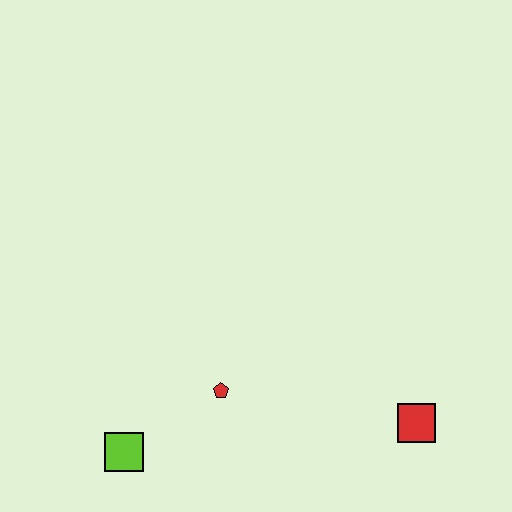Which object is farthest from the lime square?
The red square is farthest from the lime square.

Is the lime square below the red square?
Yes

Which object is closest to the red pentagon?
The lime square is closest to the red pentagon.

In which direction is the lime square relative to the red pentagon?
The lime square is to the left of the red pentagon.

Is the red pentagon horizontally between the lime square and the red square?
Yes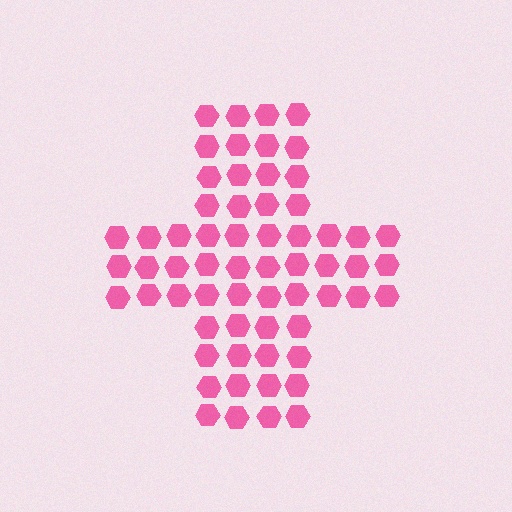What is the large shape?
The large shape is a cross.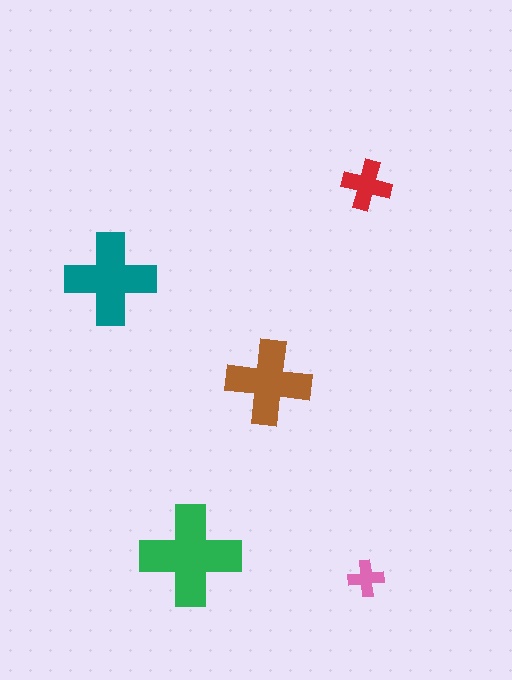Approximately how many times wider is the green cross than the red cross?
About 2 times wider.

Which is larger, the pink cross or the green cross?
The green one.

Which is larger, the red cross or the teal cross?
The teal one.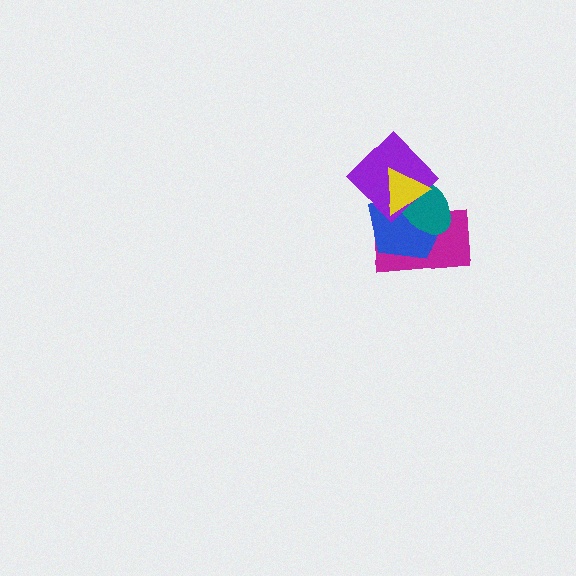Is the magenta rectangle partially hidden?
Yes, it is partially covered by another shape.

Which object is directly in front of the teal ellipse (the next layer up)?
The purple diamond is directly in front of the teal ellipse.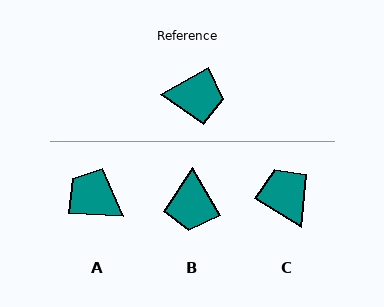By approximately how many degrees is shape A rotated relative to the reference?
Approximately 148 degrees counter-clockwise.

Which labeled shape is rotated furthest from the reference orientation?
A, about 148 degrees away.